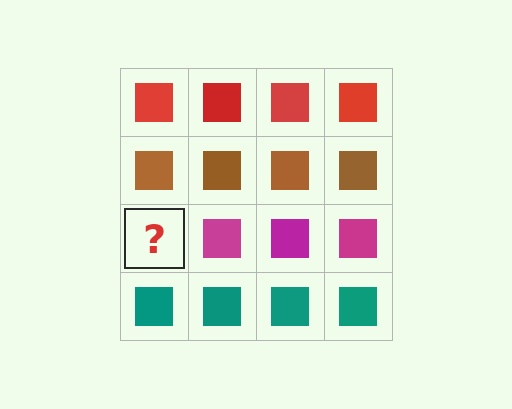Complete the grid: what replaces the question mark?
The question mark should be replaced with a magenta square.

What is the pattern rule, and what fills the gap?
The rule is that each row has a consistent color. The gap should be filled with a magenta square.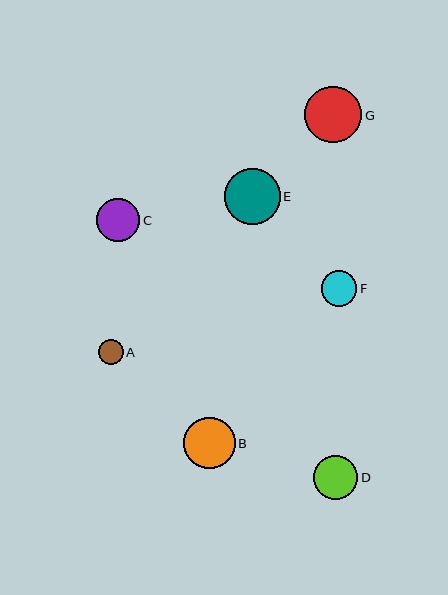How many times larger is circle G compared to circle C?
Circle G is approximately 1.3 times the size of circle C.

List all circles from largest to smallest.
From largest to smallest: G, E, B, D, C, F, A.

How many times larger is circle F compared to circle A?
Circle F is approximately 1.4 times the size of circle A.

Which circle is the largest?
Circle G is the largest with a size of approximately 57 pixels.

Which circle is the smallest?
Circle A is the smallest with a size of approximately 25 pixels.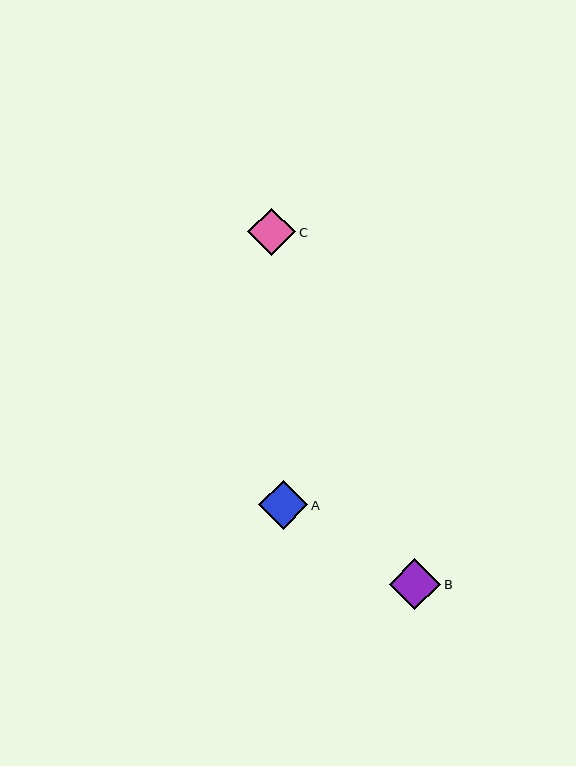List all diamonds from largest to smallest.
From largest to smallest: B, A, C.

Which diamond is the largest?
Diamond B is the largest with a size of approximately 52 pixels.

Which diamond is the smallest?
Diamond C is the smallest with a size of approximately 48 pixels.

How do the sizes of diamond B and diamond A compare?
Diamond B and diamond A are approximately the same size.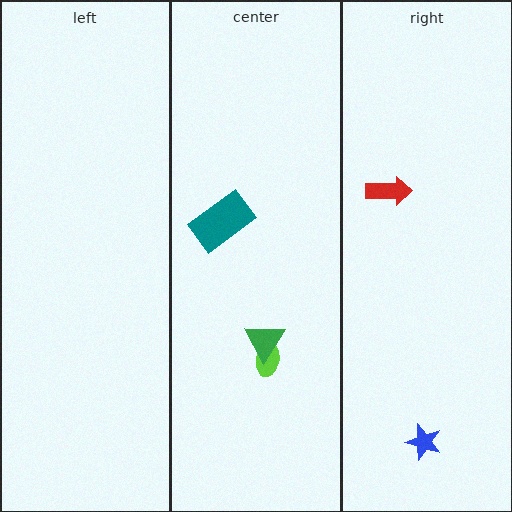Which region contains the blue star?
The right region.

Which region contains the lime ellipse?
The center region.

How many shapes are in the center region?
3.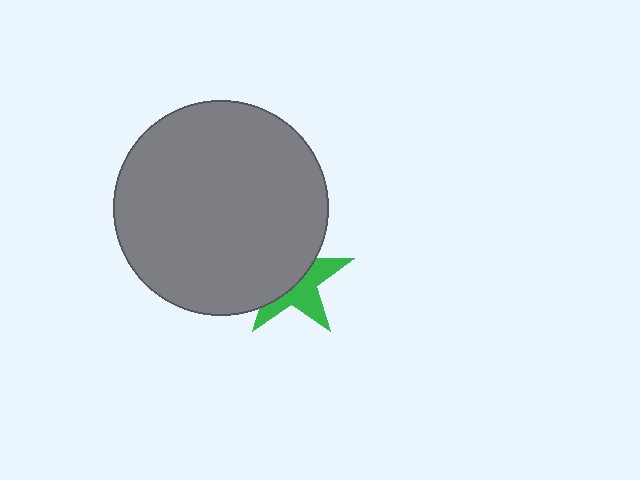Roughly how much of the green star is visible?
A small part of it is visible (roughly 45%).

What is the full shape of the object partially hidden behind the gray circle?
The partially hidden object is a green star.